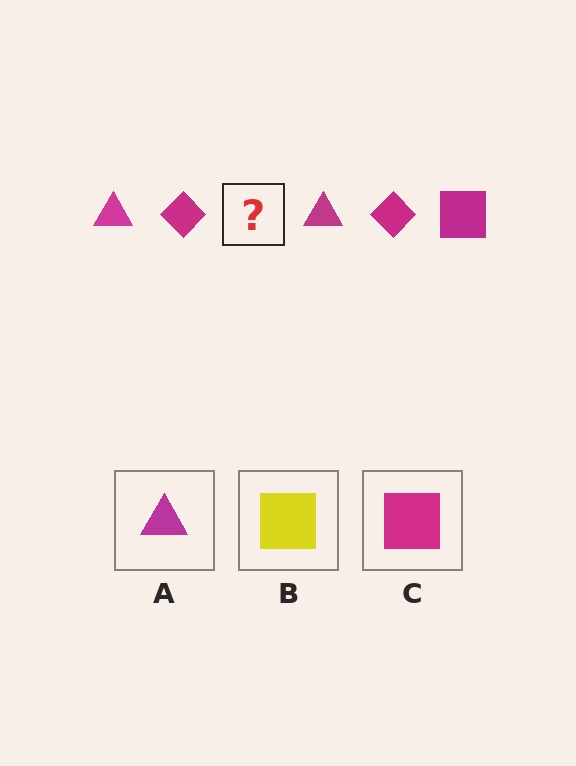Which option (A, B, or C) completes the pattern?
C.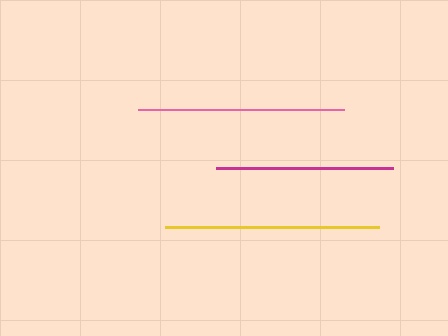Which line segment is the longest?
The yellow line is the longest at approximately 214 pixels.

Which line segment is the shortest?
The magenta line is the shortest at approximately 177 pixels.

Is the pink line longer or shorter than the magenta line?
The pink line is longer than the magenta line.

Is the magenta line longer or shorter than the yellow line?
The yellow line is longer than the magenta line.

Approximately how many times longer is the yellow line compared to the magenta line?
The yellow line is approximately 1.2 times the length of the magenta line.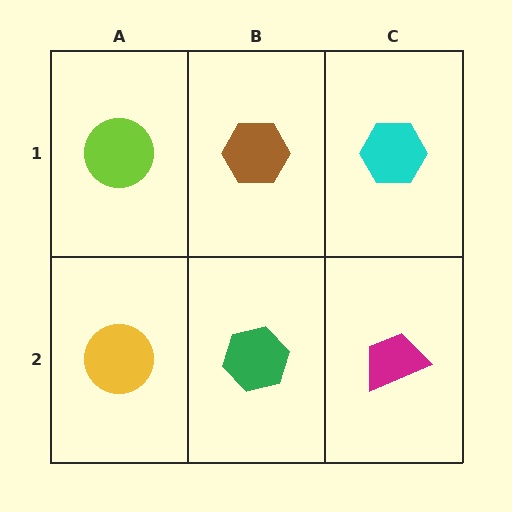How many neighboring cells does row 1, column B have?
3.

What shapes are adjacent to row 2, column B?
A brown hexagon (row 1, column B), a yellow circle (row 2, column A), a magenta trapezoid (row 2, column C).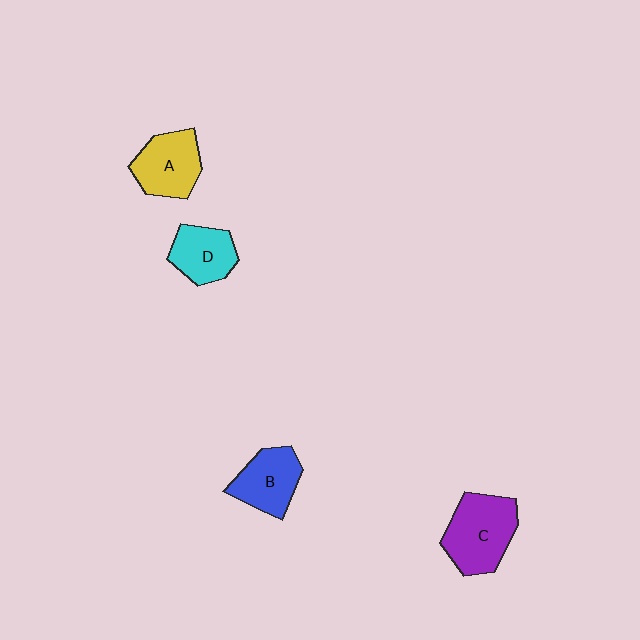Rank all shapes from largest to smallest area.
From largest to smallest: C (purple), A (yellow), B (blue), D (cyan).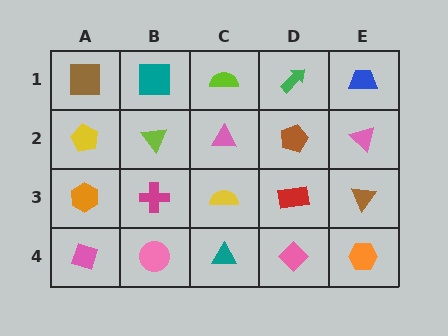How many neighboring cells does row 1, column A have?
2.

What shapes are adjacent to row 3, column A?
A yellow pentagon (row 2, column A), a pink diamond (row 4, column A), a magenta cross (row 3, column B).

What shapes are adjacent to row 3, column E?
A pink triangle (row 2, column E), an orange hexagon (row 4, column E), a red rectangle (row 3, column D).